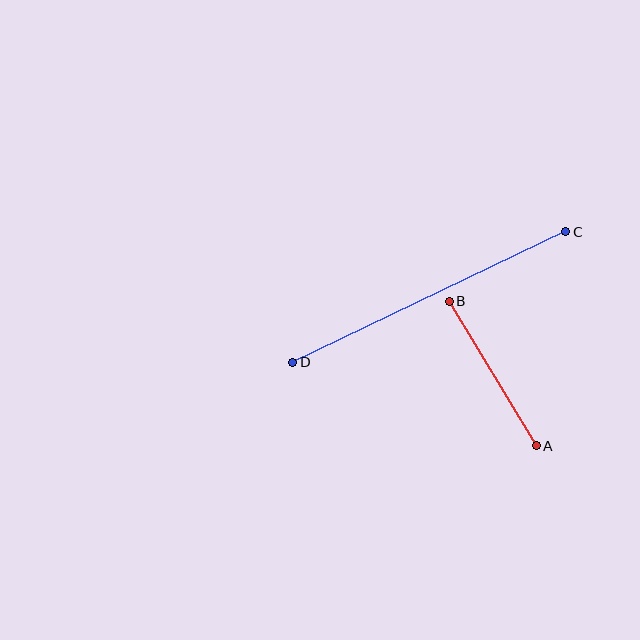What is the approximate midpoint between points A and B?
The midpoint is at approximately (493, 374) pixels.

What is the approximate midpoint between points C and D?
The midpoint is at approximately (429, 297) pixels.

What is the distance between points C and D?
The distance is approximately 303 pixels.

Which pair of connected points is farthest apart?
Points C and D are farthest apart.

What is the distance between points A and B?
The distance is approximately 169 pixels.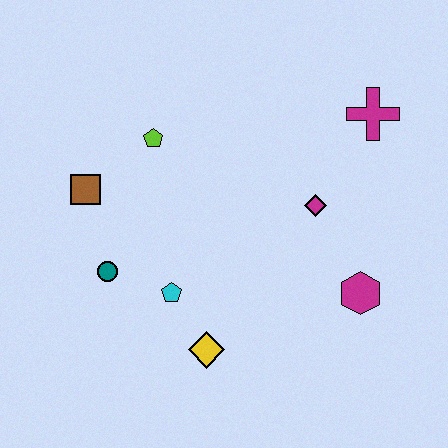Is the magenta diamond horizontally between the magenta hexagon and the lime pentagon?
Yes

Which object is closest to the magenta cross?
The magenta diamond is closest to the magenta cross.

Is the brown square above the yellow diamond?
Yes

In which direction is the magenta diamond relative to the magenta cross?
The magenta diamond is below the magenta cross.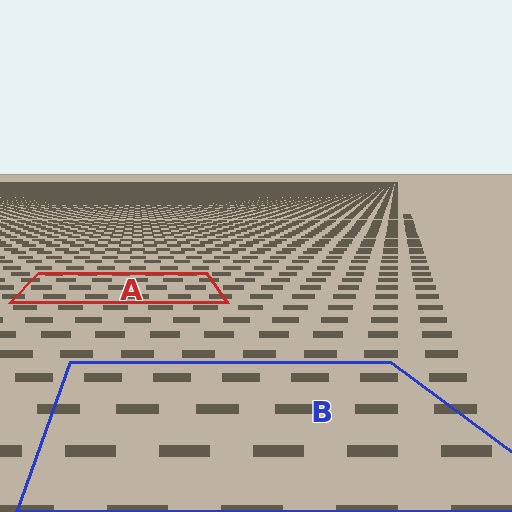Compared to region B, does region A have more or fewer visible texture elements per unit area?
Region A has more texture elements per unit area — they are packed more densely because it is farther away.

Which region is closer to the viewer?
Region B is closer. The texture elements there are larger and more spread out.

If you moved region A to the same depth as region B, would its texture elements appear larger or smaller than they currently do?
They would appear larger. At a closer depth, the same texture elements are projected at a bigger on-screen size.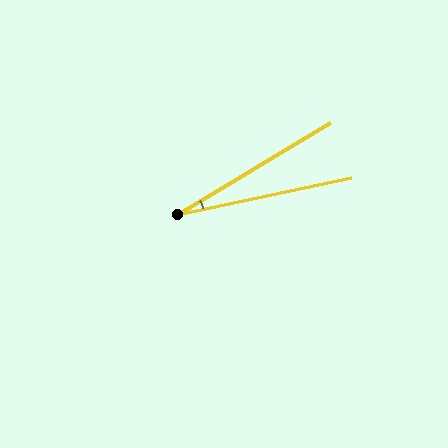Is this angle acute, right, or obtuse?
It is acute.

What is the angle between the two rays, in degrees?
Approximately 19 degrees.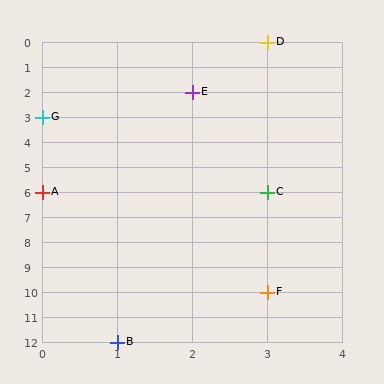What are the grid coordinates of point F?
Point F is at grid coordinates (3, 10).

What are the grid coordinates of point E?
Point E is at grid coordinates (2, 2).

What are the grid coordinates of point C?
Point C is at grid coordinates (3, 6).